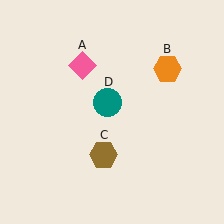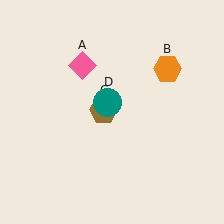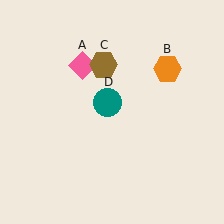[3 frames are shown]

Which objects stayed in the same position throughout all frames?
Pink diamond (object A) and orange hexagon (object B) and teal circle (object D) remained stationary.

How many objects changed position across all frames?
1 object changed position: brown hexagon (object C).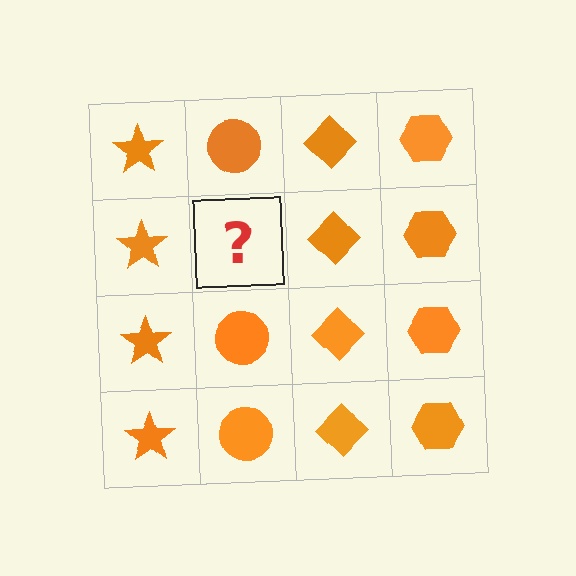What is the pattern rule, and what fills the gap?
The rule is that each column has a consistent shape. The gap should be filled with an orange circle.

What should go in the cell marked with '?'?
The missing cell should contain an orange circle.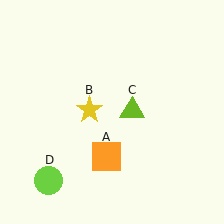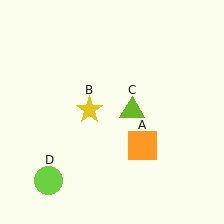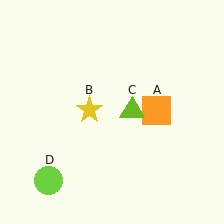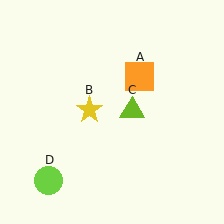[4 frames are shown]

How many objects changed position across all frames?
1 object changed position: orange square (object A).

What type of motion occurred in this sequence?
The orange square (object A) rotated counterclockwise around the center of the scene.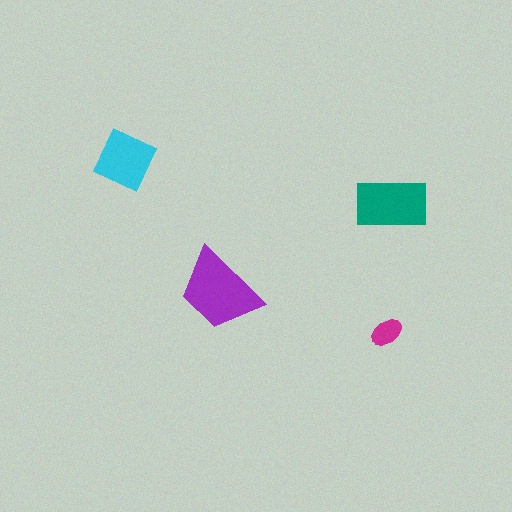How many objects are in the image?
There are 4 objects in the image.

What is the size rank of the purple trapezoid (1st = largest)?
1st.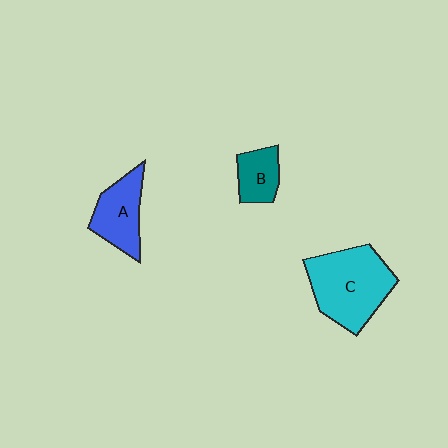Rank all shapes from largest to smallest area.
From largest to smallest: C (cyan), A (blue), B (teal).